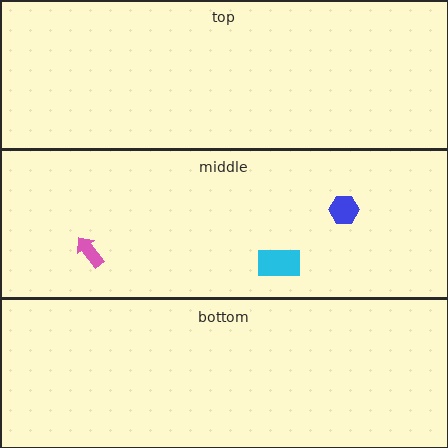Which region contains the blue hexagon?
The middle region.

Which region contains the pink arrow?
The middle region.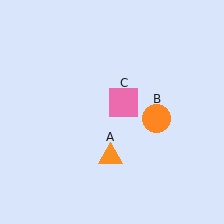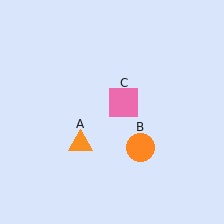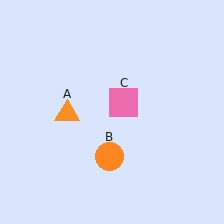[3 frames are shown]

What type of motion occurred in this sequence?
The orange triangle (object A), orange circle (object B) rotated clockwise around the center of the scene.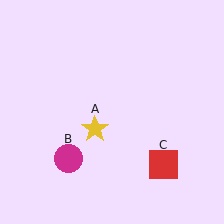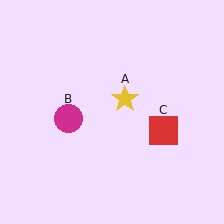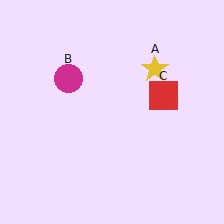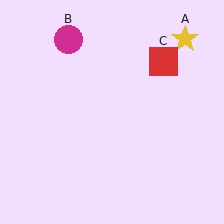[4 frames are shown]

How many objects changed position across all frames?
3 objects changed position: yellow star (object A), magenta circle (object B), red square (object C).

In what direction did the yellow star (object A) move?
The yellow star (object A) moved up and to the right.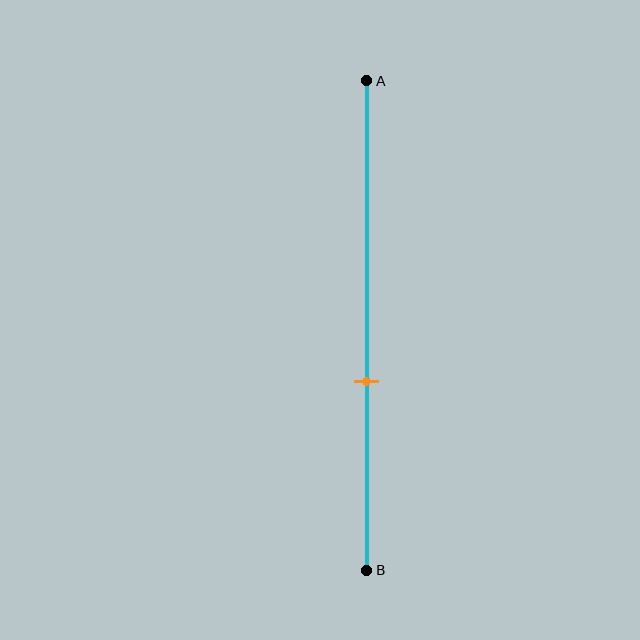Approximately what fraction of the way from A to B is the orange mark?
The orange mark is approximately 60% of the way from A to B.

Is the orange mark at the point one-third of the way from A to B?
No, the mark is at about 60% from A, not at the 33% one-third point.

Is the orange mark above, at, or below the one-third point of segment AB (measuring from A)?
The orange mark is below the one-third point of segment AB.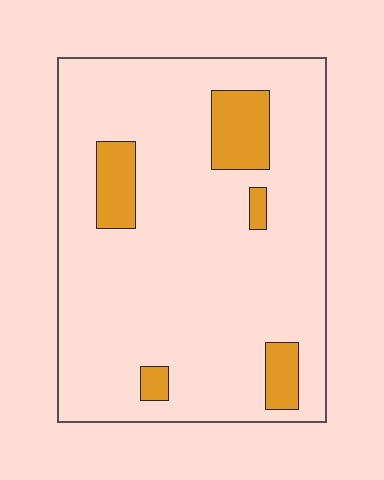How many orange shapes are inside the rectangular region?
5.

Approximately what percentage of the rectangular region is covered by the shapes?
Approximately 10%.